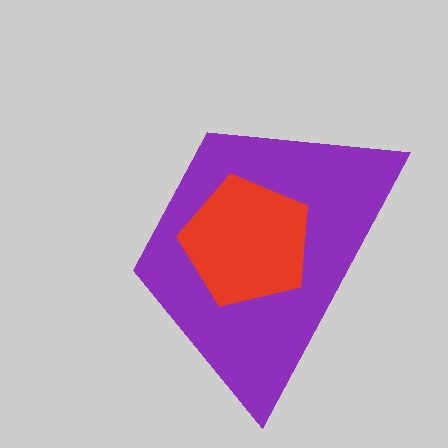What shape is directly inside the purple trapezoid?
The red pentagon.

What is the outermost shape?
The purple trapezoid.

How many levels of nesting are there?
2.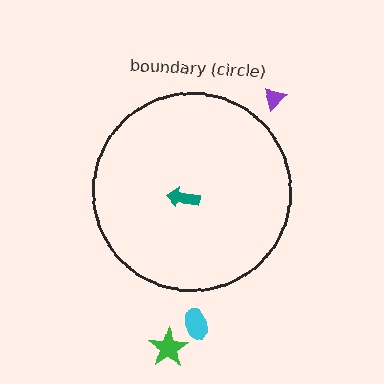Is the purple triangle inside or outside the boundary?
Outside.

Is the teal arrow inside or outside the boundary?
Inside.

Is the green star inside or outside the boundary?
Outside.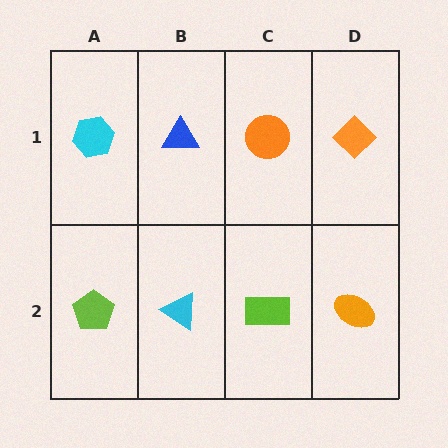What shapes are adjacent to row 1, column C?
A lime rectangle (row 2, column C), a blue triangle (row 1, column B), an orange diamond (row 1, column D).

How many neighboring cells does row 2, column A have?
2.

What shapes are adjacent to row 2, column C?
An orange circle (row 1, column C), a cyan triangle (row 2, column B), an orange ellipse (row 2, column D).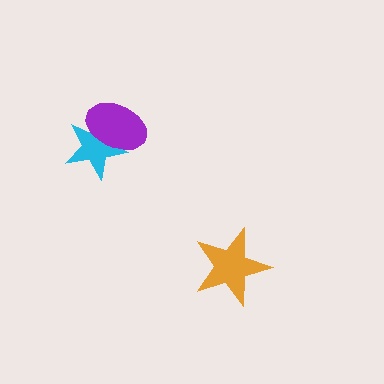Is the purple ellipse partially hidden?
No, no other shape covers it.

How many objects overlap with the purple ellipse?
1 object overlaps with the purple ellipse.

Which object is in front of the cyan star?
The purple ellipse is in front of the cyan star.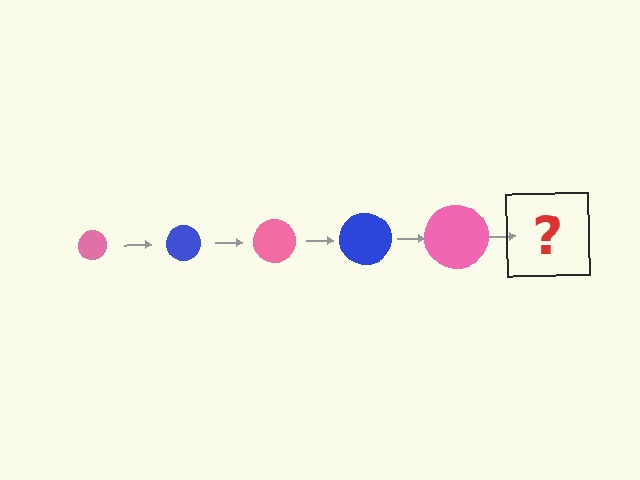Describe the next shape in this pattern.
It should be a blue circle, larger than the previous one.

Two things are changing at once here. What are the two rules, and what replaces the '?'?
The two rules are that the circle grows larger each step and the color cycles through pink and blue. The '?' should be a blue circle, larger than the previous one.